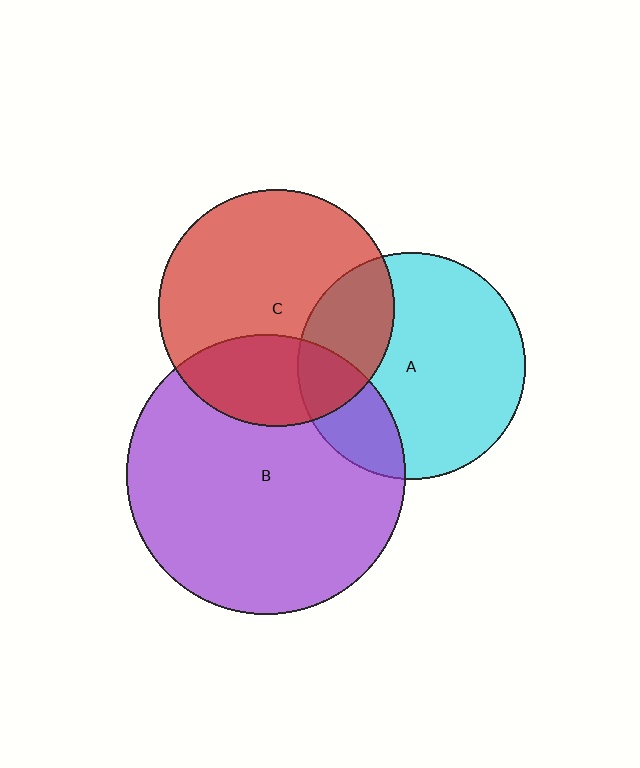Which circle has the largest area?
Circle B (purple).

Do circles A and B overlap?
Yes.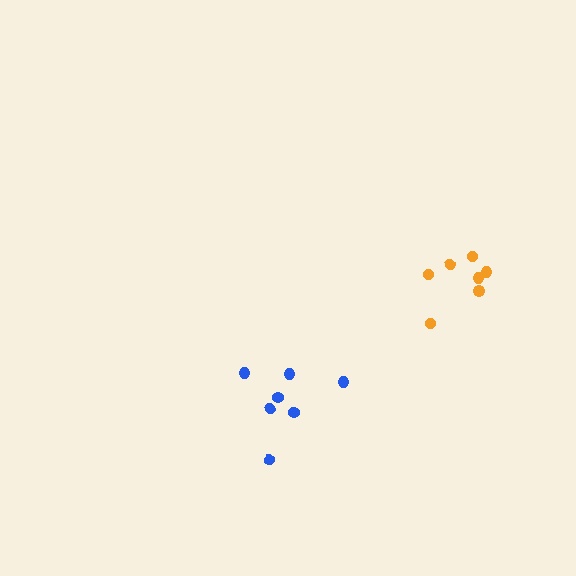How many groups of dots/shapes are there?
There are 2 groups.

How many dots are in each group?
Group 1: 7 dots, Group 2: 7 dots (14 total).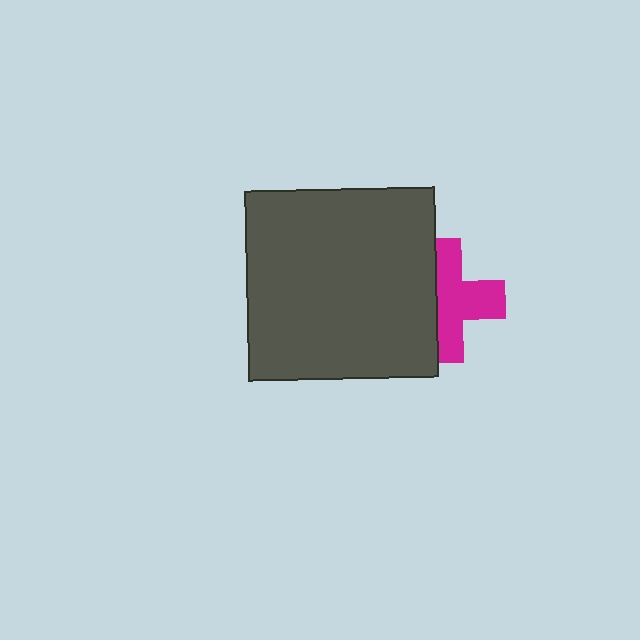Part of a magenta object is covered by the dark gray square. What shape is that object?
It is a cross.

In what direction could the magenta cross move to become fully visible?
The magenta cross could move right. That would shift it out from behind the dark gray square entirely.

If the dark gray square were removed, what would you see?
You would see the complete magenta cross.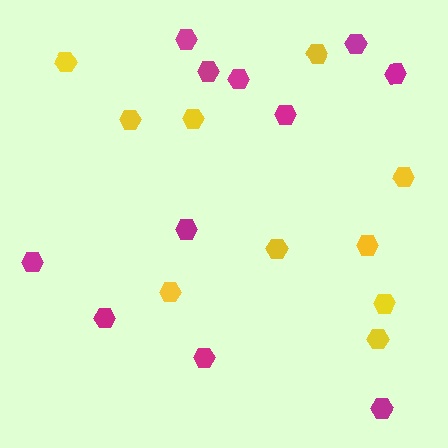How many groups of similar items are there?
There are 2 groups: one group of yellow hexagons (10) and one group of magenta hexagons (11).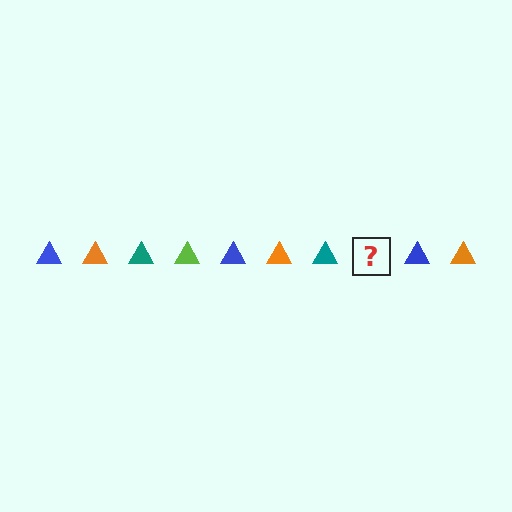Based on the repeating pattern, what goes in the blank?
The blank should be a lime triangle.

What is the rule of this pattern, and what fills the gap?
The rule is that the pattern cycles through blue, orange, teal, lime triangles. The gap should be filled with a lime triangle.